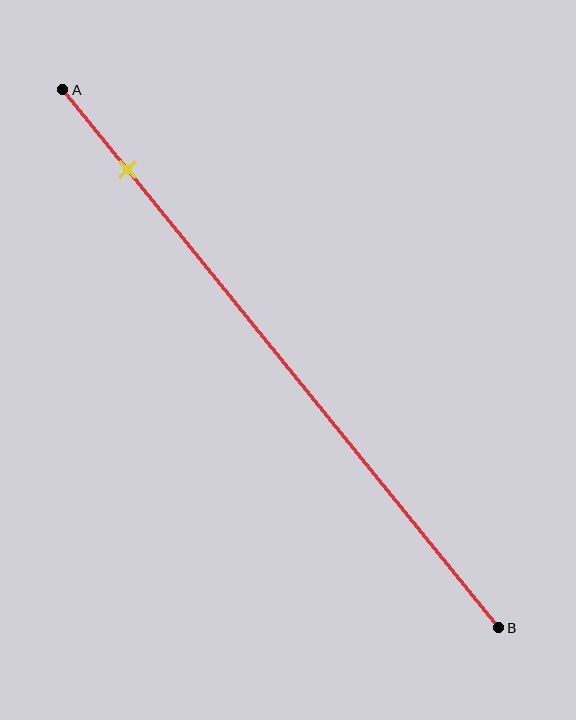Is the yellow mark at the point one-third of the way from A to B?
No, the mark is at about 15% from A, not at the 33% one-third point.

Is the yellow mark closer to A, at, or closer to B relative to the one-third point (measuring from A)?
The yellow mark is closer to point A than the one-third point of segment AB.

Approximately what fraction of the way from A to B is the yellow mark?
The yellow mark is approximately 15% of the way from A to B.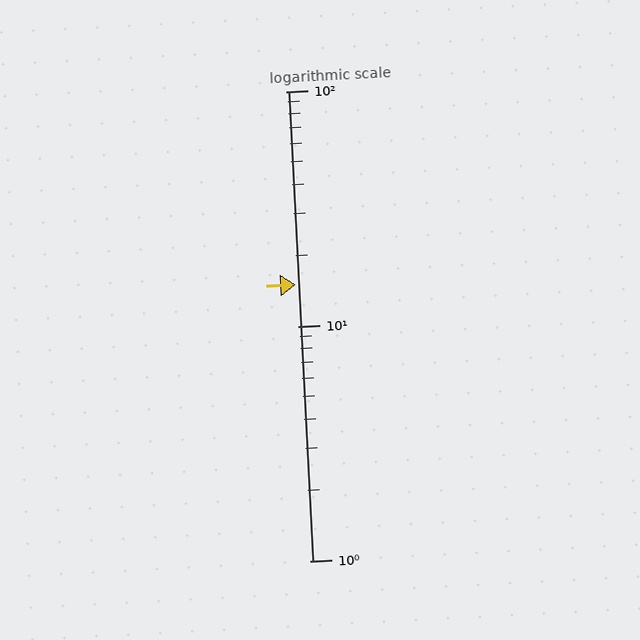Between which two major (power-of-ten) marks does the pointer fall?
The pointer is between 10 and 100.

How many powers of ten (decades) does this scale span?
The scale spans 2 decades, from 1 to 100.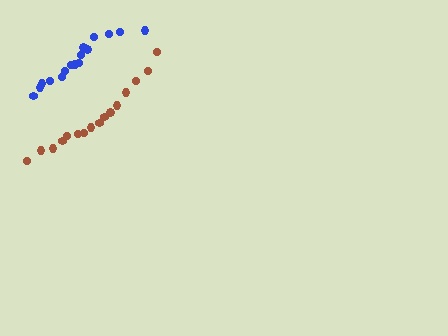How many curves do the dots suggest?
There are 2 distinct paths.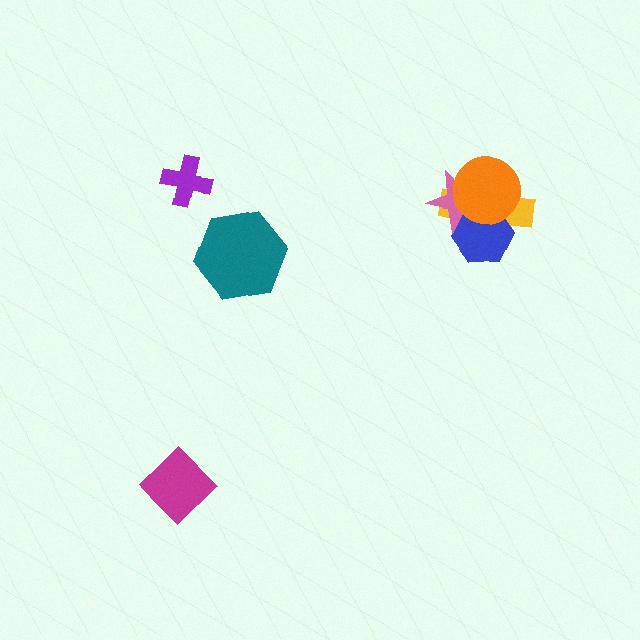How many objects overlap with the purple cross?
0 objects overlap with the purple cross.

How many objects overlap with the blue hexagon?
3 objects overlap with the blue hexagon.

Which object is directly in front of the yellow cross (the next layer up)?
The blue hexagon is directly in front of the yellow cross.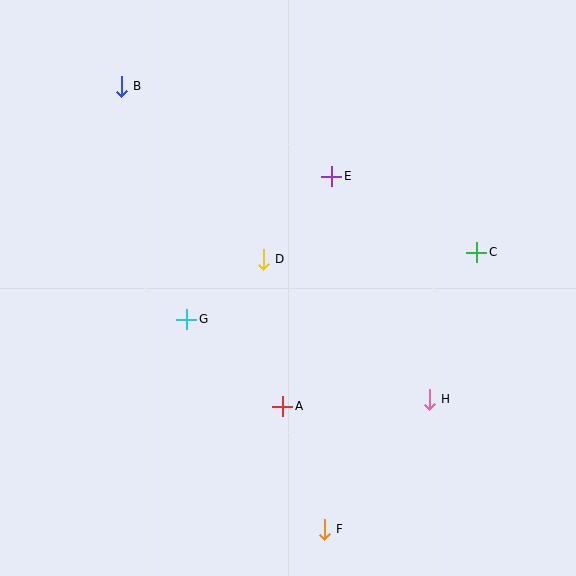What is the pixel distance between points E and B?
The distance between E and B is 229 pixels.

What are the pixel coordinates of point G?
Point G is at (187, 319).